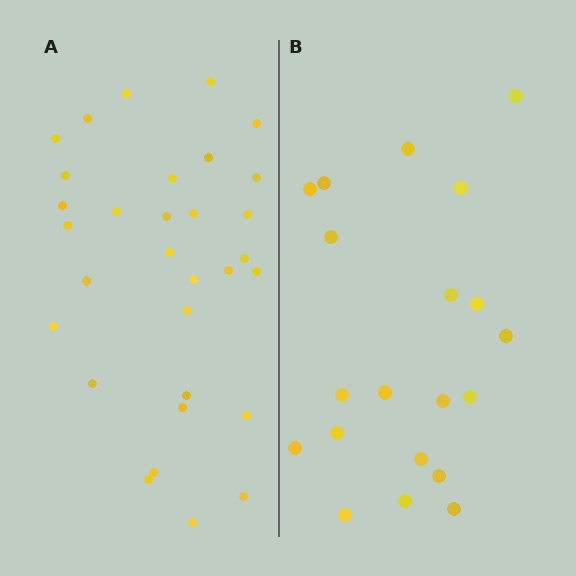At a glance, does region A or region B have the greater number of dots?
Region A (the left region) has more dots.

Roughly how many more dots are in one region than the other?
Region A has roughly 12 or so more dots than region B.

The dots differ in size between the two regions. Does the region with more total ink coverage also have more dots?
No. Region B has more total ink coverage because its dots are larger, but region A actually contains more individual dots. Total area can be misleading — the number of items is what matters here.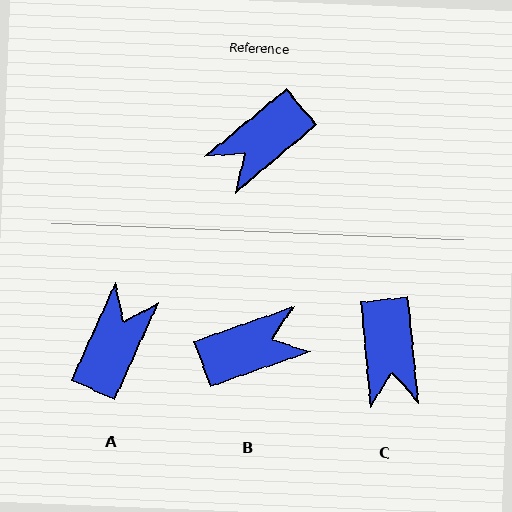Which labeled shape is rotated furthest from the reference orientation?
B, about 160 degrees away.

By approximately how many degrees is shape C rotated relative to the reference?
Approximately 56 degrees counter-clockwise.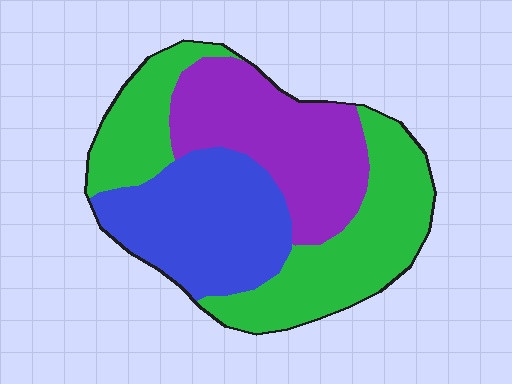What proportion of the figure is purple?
Purple covers about 30% of the figure.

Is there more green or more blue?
Green.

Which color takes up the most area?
Green, at roughly 40%.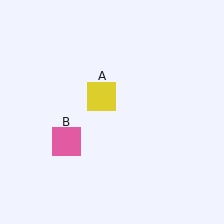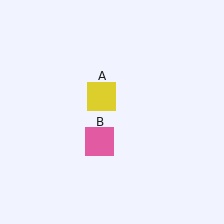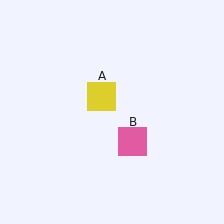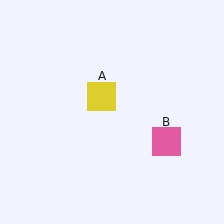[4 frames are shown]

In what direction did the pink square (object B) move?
The pink square (object B) moved right.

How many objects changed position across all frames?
1 object changed position: pink square (object B).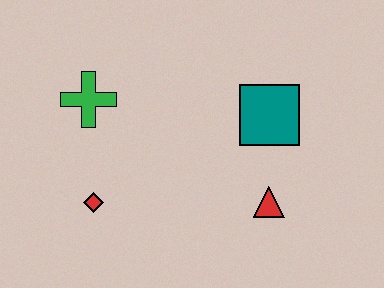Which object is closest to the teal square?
The red triangle is closest to the teal square.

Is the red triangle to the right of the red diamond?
Yes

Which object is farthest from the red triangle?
The green cross is farthest from the red triangle.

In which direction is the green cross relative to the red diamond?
The green cross is above the red diamond.